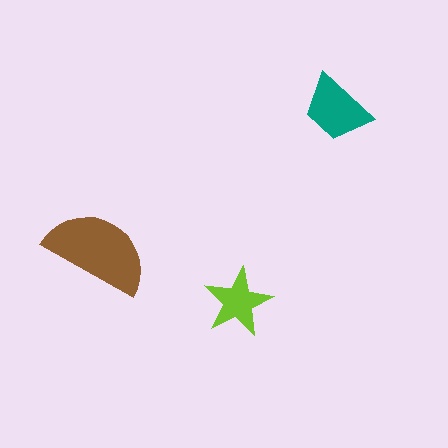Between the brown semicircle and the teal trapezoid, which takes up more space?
The brown semicircle.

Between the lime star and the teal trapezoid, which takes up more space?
The teal trapezoid.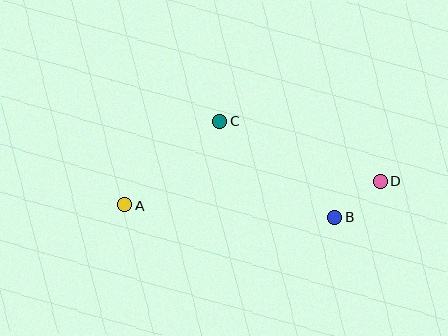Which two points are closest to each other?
Points B and D are closest to each other.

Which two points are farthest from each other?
Points A and D are farthest from each other.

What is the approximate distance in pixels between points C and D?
The distance between C and D is approximately 171 pixels.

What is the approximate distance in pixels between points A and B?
The distance between A and B is approximately 210 pixels.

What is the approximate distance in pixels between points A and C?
The distance between A and C is approximately 126 pixels.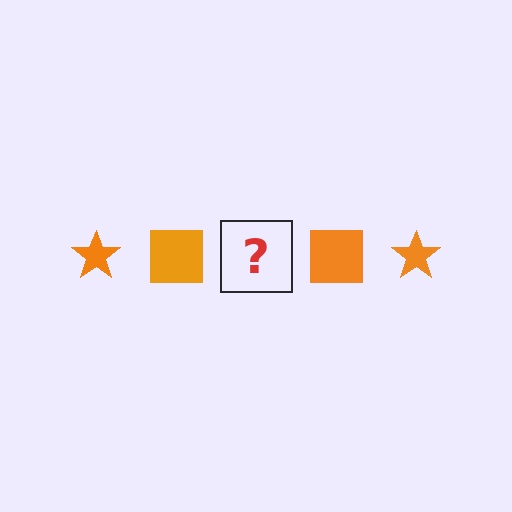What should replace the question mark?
The question mark should be replaced with an orange star.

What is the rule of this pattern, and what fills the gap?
The rule is that the pattern cycles through star, square shapes in orange. The gap should be filled with an orange star.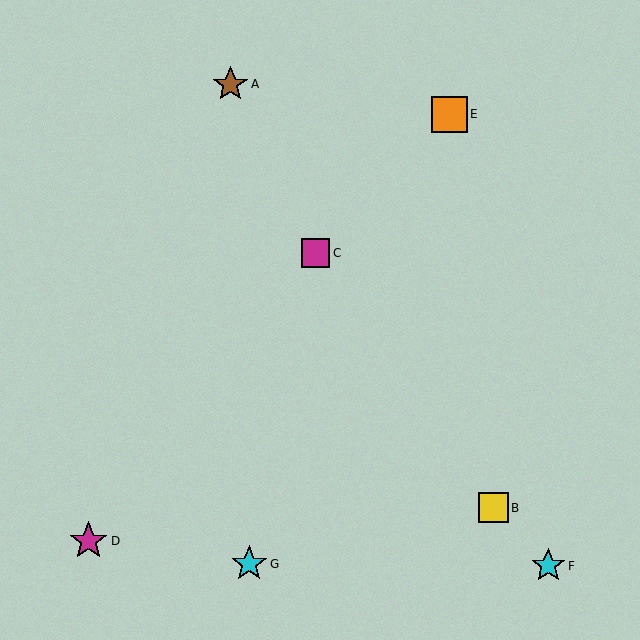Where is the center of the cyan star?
The center of the cyan star is at (249, 564).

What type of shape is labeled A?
Shape A is a brown star.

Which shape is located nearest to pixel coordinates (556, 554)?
The cyan star (labeled F) at (548, 566) is nearest to that location.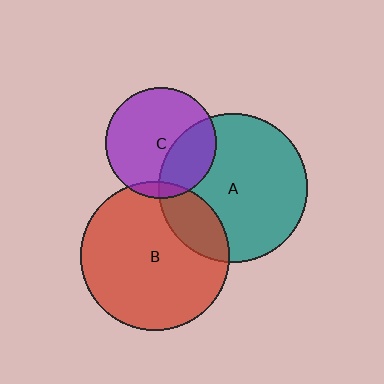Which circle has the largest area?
Circle B (red).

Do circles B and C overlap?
Yes.